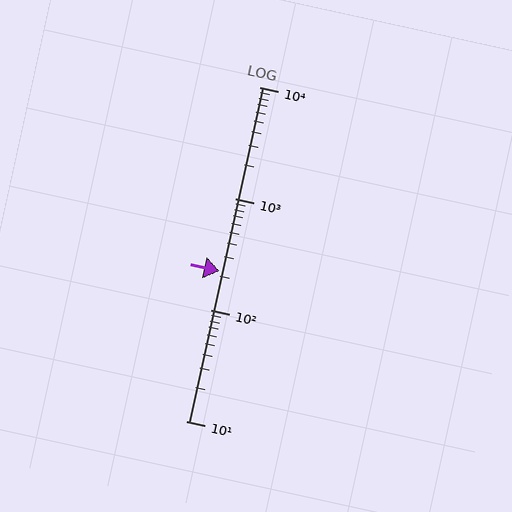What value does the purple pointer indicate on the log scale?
The pointer indicates approximately 220.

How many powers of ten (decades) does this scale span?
The scale spans 3 decades, from 10 to 10000.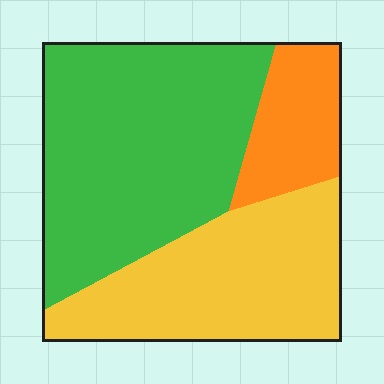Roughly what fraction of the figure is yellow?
Yellow takes up about three eighths (3/8) of the figure.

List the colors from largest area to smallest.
From largest to smallest: green, yellow, orange.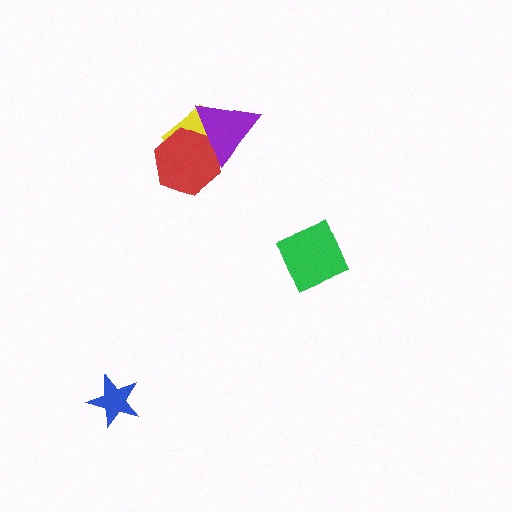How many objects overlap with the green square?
0 objects overlap with the green square.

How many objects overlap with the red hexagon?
2 objects overlap with the red hexagon.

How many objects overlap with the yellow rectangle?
2 objects overlap with the yellow rectangle.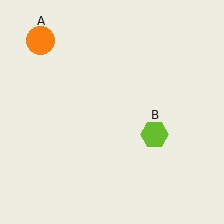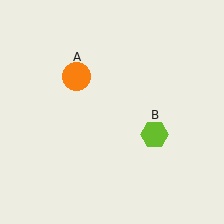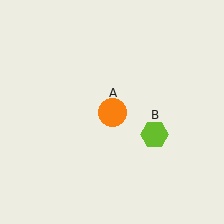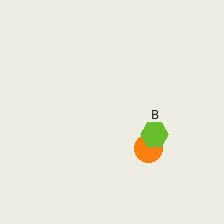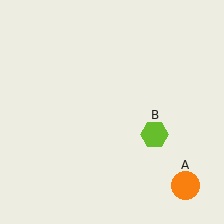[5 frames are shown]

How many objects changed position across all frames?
1 object changed position: orange circle (object A).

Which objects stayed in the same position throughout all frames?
Lime hexagon (object B) remained stationary.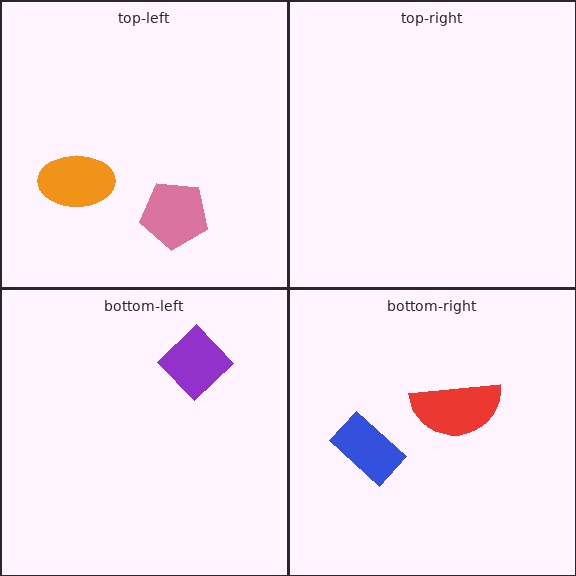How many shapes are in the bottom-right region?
2.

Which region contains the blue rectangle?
The bottom-right region.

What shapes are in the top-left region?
The pink pentagon, the orange ellipse.